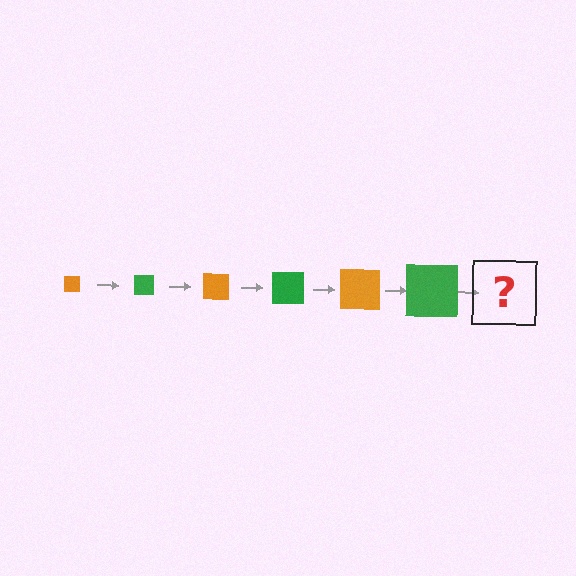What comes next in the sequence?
The next element should be an orange square, larger than the previous one.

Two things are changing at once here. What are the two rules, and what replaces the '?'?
The two rules are that the square grows larger each step and the color cycles through orange and green. The '?' should be an orange square, larger than the previous one.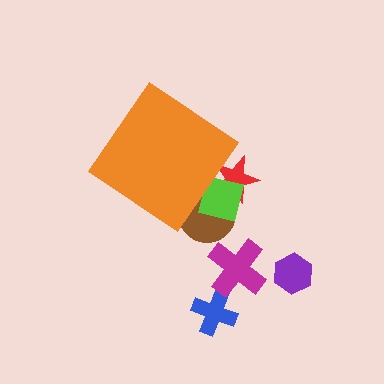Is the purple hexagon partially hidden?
No, the purple hexagon is fully visible.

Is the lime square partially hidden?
Yes, the lime square is partially hidden behind the orange diamond.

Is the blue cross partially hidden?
No, the blue cross is fully visible.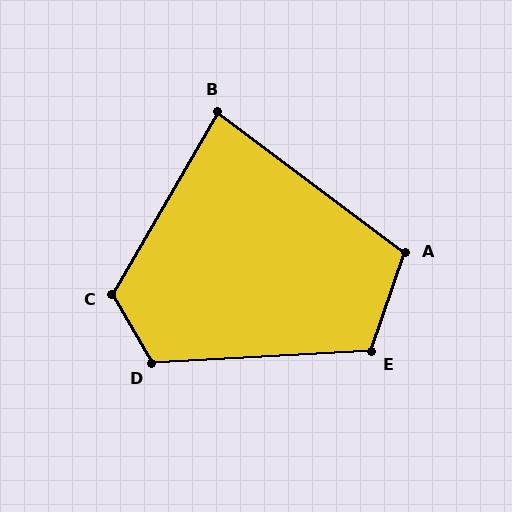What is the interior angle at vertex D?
Approximately 117 degrees (obtuse).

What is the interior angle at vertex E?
Approximately 112 degrees (obtuse).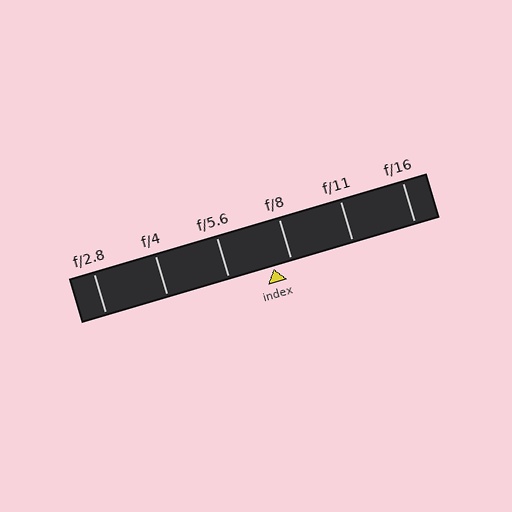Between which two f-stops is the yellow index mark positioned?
The index mark is between f/5.6 and f/8.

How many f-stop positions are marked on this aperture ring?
There are 6 f-stop positions marked.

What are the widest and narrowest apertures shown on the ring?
The widest aperture shown is f/2.8 and the narrowest is f/16.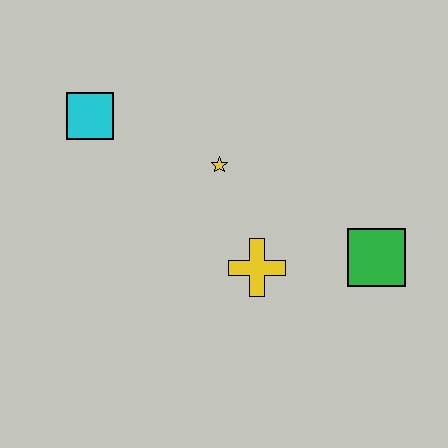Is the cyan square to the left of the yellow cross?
Yes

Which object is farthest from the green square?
The cyan square is farthest from the green square.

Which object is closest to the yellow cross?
The yellow star is closest to the yellow cross.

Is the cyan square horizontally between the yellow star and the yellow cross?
No